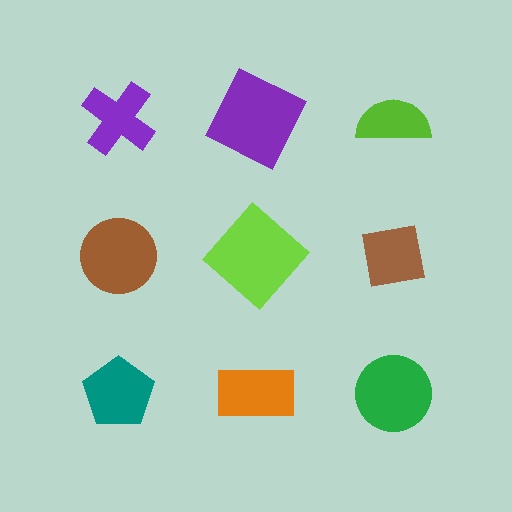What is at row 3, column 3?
A green circle.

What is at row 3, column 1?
A teal pentagon.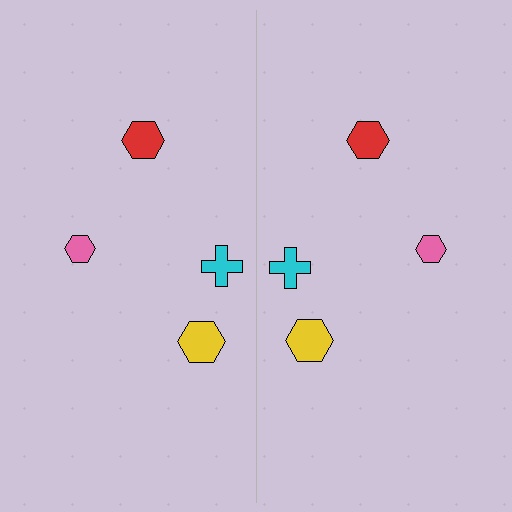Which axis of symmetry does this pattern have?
The pattern has a vertical axis of symmetry running through the center of the image.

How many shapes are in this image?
There are 8 shapes in this image.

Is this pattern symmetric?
Yes, this pattern has bilateral (reflection) symmetry.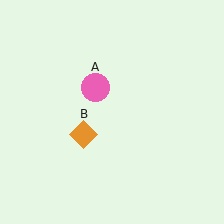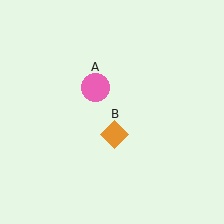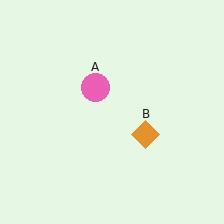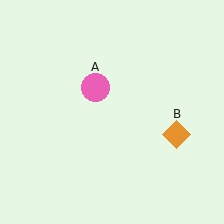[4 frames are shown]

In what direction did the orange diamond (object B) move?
The orange diamond (object B) moved right.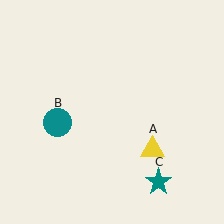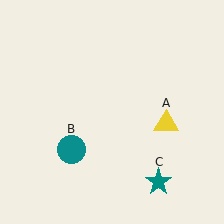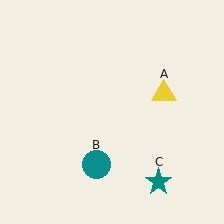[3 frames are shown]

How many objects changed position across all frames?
2 objects changed position: yellow triangle (object A), teal circle (object B).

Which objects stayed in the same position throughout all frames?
Teal star (object C) remained stationary.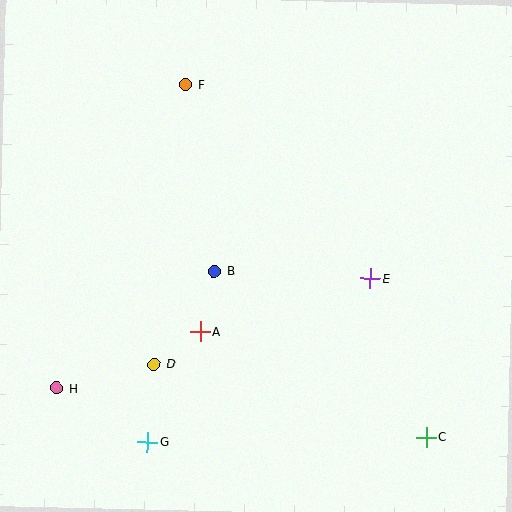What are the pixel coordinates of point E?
Point E is at (370, 278).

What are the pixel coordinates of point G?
Point G is at (147, 442).